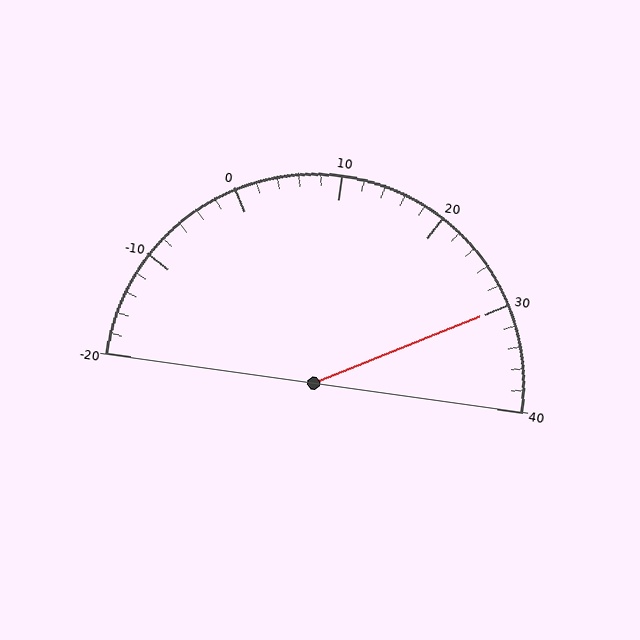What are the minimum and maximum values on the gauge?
The gauge ranges from -20 to 40.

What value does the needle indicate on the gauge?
The needle indicates approximately 30.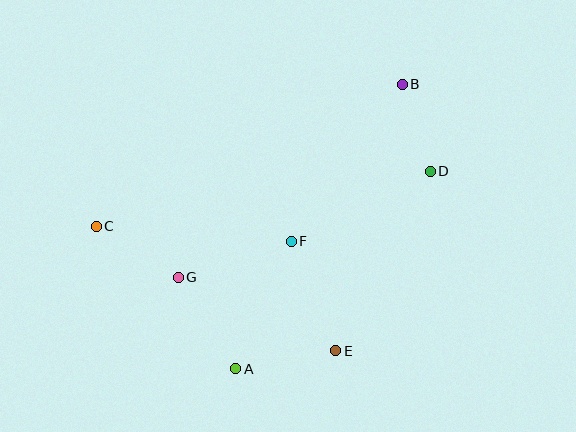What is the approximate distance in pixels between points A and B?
The distance between A and B is approximately 330 pixels.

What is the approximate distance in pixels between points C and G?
The distance between C and G is approximately 97 pixels.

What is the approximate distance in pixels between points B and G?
The distance between B and G is approximately 296 pixels.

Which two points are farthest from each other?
Points C and D are farthest from each other.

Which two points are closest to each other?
Points B and D are closest to each other.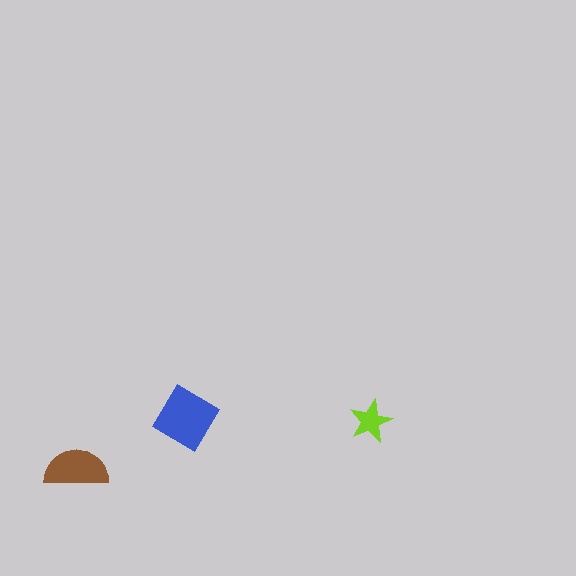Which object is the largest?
The blue diamond.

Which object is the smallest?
The lime star.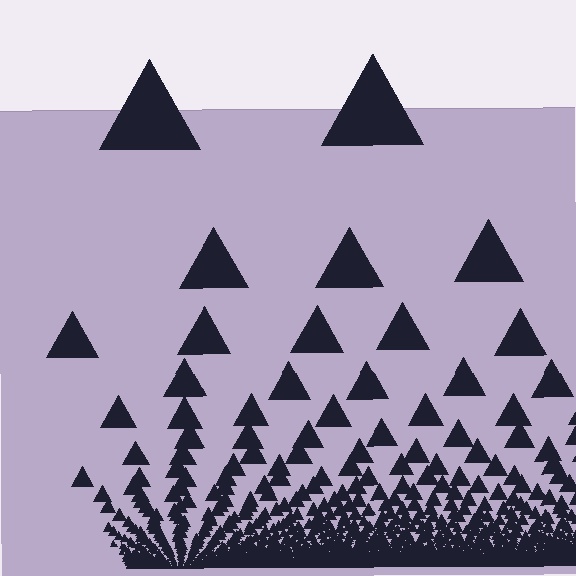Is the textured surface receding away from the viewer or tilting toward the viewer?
The surface appears to tilt toward the viewer. Texture elements get larger and sparser toward the top.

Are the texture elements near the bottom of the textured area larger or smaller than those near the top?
Smaller. The gradient is inverted — elements near the bottom are smaller and denser.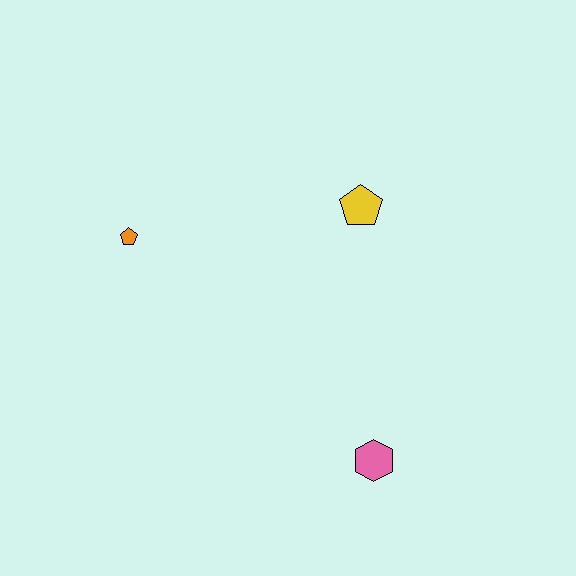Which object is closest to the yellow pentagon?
The orange pentagon is closest to the yellow pentagon.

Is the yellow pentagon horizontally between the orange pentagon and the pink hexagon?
Yes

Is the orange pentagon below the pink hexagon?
No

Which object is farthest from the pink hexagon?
The orange pentagon is farthest from the pink hexagon.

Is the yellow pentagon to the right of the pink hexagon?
No